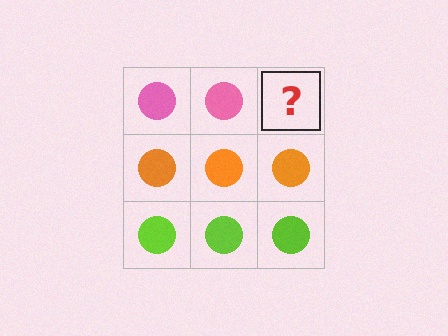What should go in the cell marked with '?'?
The missing cell should contain a pink circle.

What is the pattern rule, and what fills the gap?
The rule is that each row has a consistent color. The gap should be filled with a pink circle.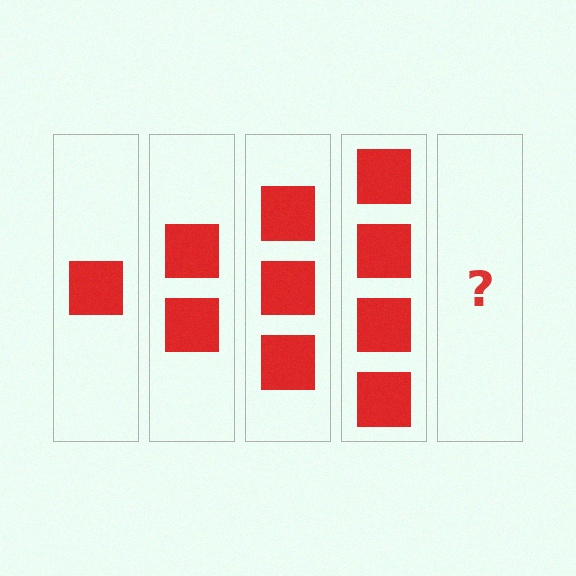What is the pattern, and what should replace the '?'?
The pattern is that each step adds one more square. The '?' should be 5 squares.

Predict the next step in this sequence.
The next step is 5 squares.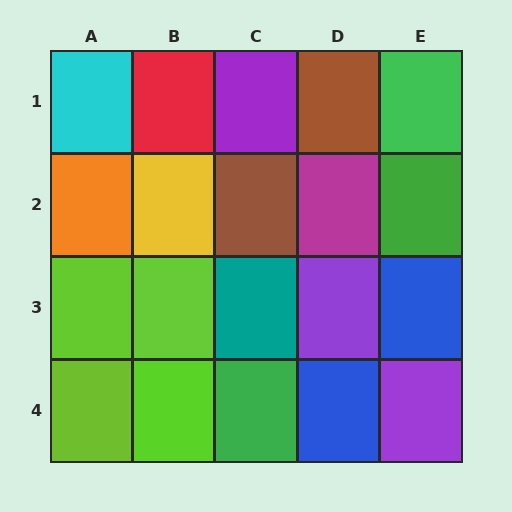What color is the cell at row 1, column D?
Brown.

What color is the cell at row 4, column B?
Lime.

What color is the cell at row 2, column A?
Orange.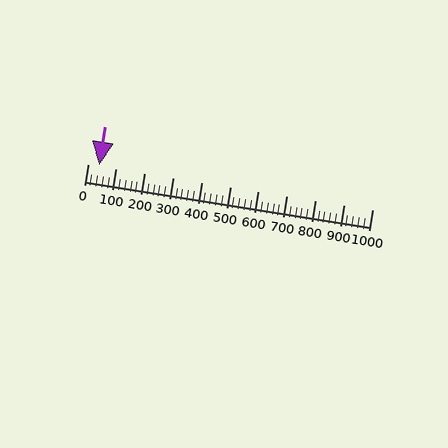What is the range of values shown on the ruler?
The ruler shows values from 0 to 1000.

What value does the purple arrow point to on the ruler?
The purple arrow points to approximately 40.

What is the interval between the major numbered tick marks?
The major tick marks are spaced 100 units apart.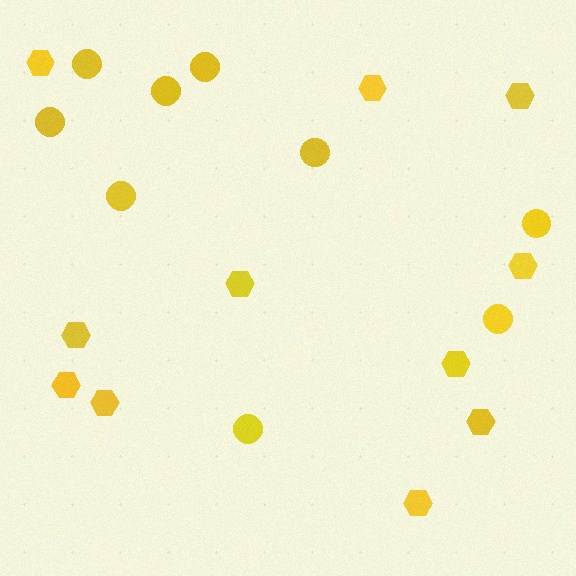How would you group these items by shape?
There are 2 groups: one group of hexagons (11) and one group of circles (9).